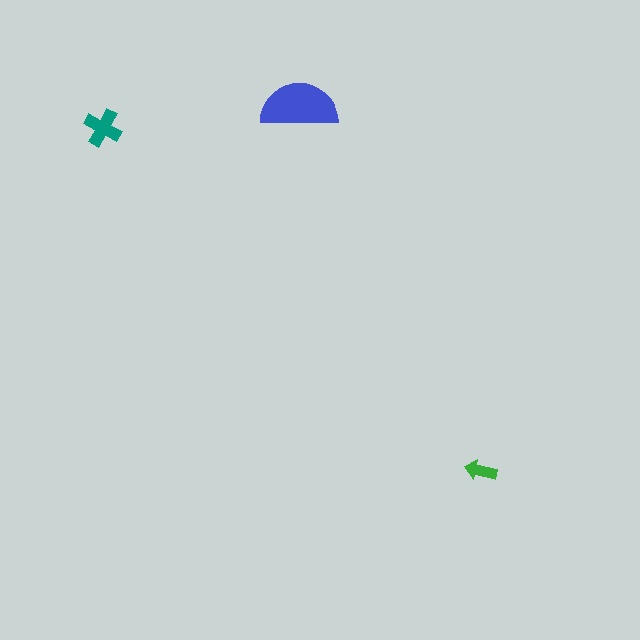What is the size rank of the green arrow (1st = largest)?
3rd.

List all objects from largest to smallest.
The blue semicircle, the teal cross, the green arrow.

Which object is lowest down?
The green arrow is bottommost.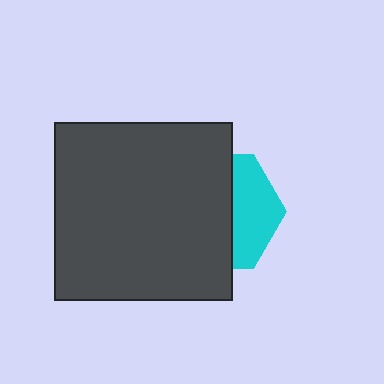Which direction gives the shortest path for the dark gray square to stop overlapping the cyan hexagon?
Moving left gives the shortest separation.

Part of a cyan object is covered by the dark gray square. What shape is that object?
It is a hexagon.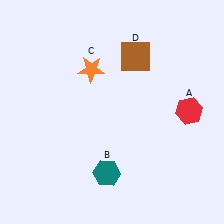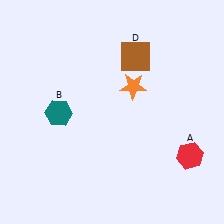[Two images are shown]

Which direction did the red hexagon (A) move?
The red hexagon (A) moved down.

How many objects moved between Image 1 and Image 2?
3 objects moved between the two images.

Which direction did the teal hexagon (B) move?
The teal hexagon (B) moved up.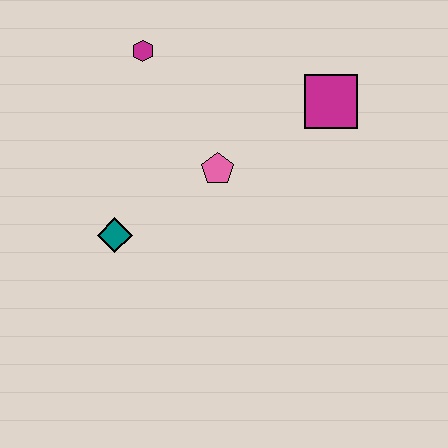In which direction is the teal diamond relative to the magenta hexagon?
The teal diamond is below the magenta hexagon.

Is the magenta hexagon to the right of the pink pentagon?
No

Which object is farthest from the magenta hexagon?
The magenta square is farthest from the magenta hexagon.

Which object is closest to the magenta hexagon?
The pink pentagon is closest to the magenta hexagon.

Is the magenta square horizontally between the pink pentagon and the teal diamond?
No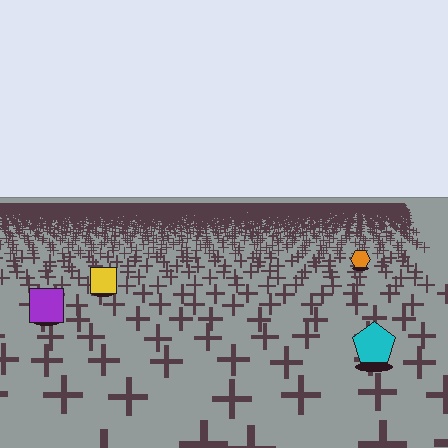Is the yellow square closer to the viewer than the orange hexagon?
Yes. The yellow square is closer — you can tell from the texture gradient: the ground texture is coarser near it.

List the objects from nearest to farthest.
From nearest to farthest: the cyan pentagon, the purple square, the yellow square, the orange hexagon.